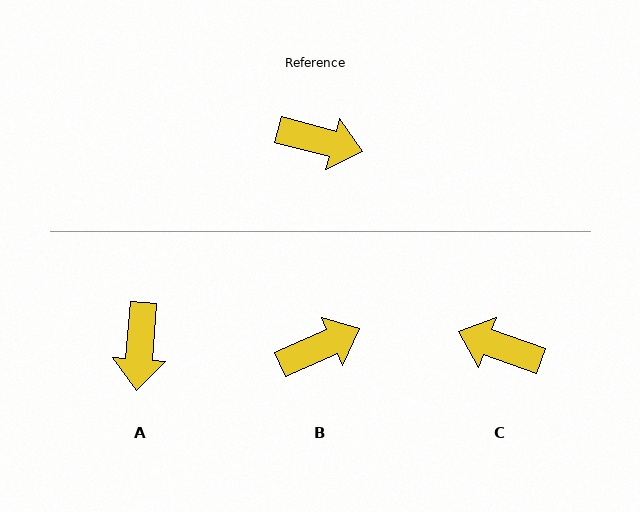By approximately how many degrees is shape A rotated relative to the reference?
Approximately 79 degrees clockwise.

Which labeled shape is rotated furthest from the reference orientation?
C, about 175 degrees away.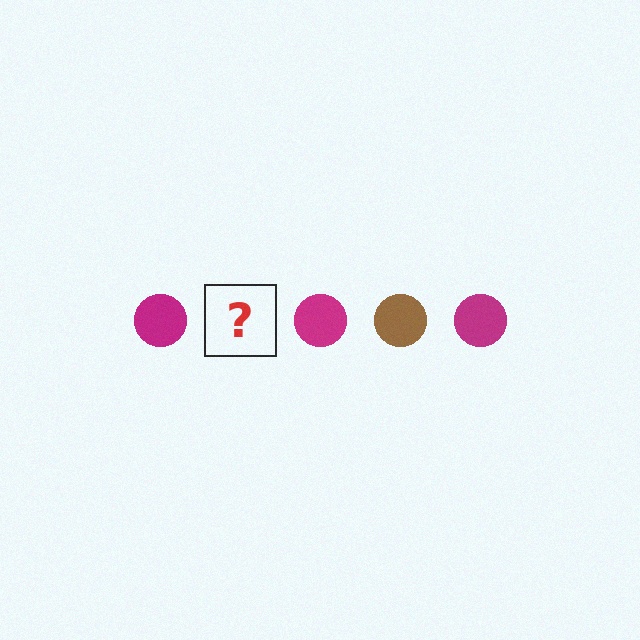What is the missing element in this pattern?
The missing element is a brown circle.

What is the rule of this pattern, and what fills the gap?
The rule is that the pattern cycles through magenta, brown circles. The gap should be filled with a brown circle.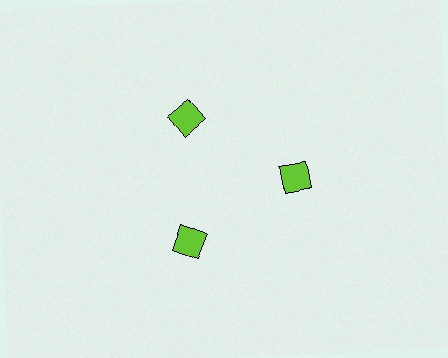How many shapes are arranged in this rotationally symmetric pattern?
There are 3 shapes, arranged in 3 groups of 1.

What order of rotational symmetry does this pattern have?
This pattern has 3-fold rotational symmetry.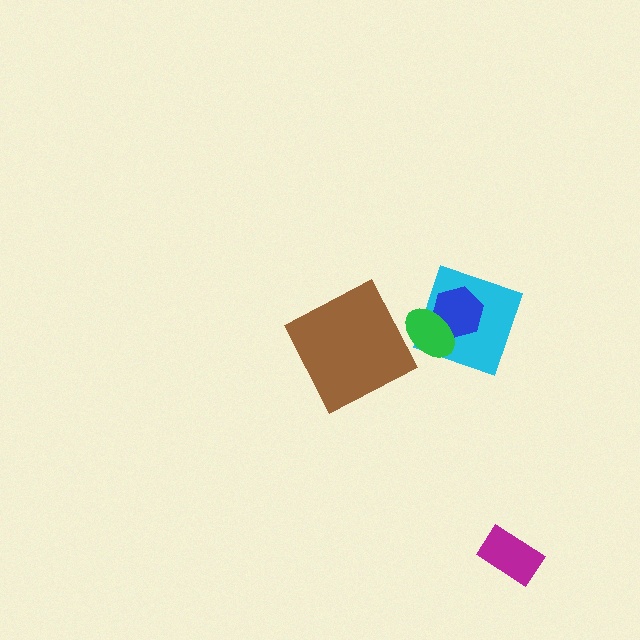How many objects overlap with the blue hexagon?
2 objects overlap with the blue hexagon.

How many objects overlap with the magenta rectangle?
0 objects overlap with the magenta rectangle.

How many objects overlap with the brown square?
0 objects overlap with the brown square.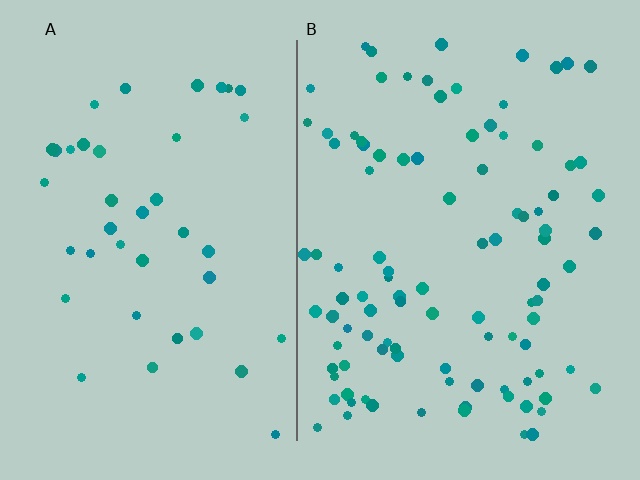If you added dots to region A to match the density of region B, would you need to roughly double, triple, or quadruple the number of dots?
Approximately double.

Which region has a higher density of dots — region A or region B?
B (the right).